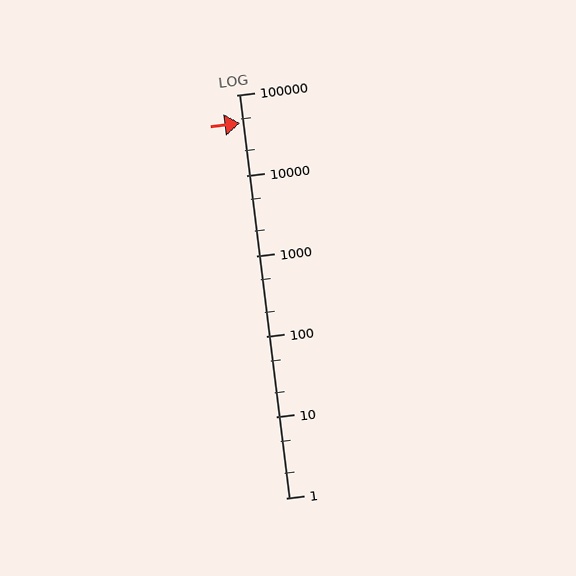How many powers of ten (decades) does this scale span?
The scale spans 5 decades, from 1 to 100000.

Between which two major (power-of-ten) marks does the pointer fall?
The pointer is between 10000 and 100000.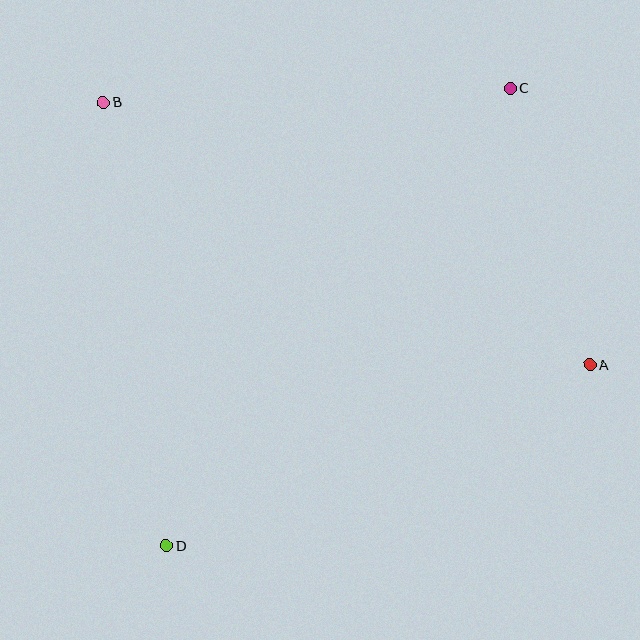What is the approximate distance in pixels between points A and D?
The distance between A and D is approximately 461 pixels.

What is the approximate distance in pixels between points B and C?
The distance between B and C is approximately 408 pixels.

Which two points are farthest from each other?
Points C and D are farthest from each other.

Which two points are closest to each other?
Points A and C are closest to each other.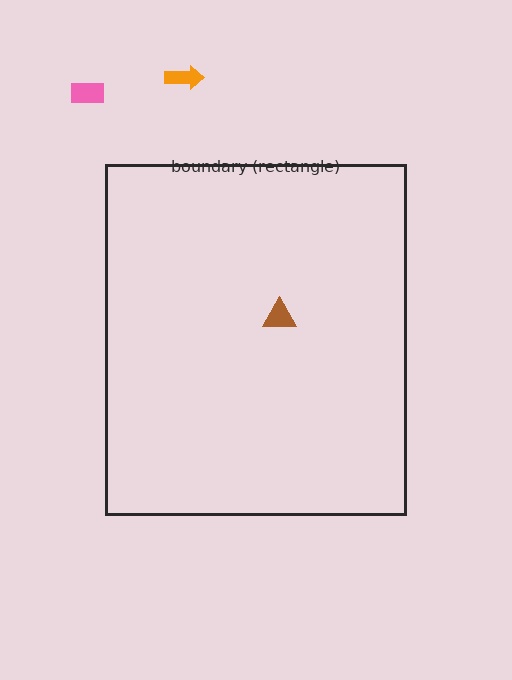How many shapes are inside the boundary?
1 inside, 2 outside.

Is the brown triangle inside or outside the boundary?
Inside.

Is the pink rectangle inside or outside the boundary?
Outside.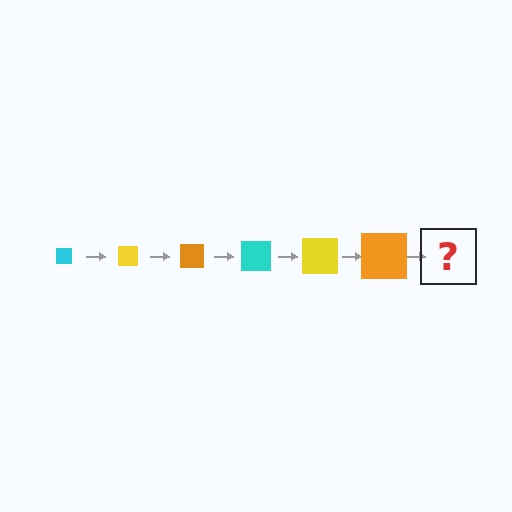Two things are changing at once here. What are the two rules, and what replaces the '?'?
The two rules are that the square grows larger each step and the color cycles through cyan, yellow, and orange. The '?' should be a cyan square, larger than the previous one.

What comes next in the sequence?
The next element should be a cyan square, larger than the previous one.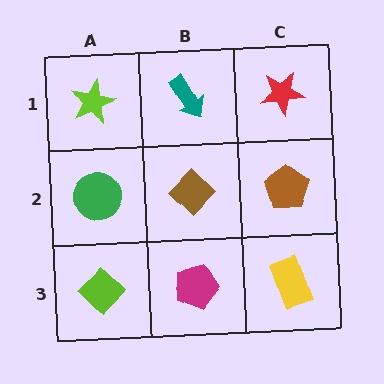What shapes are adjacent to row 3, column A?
A green circle (row 2, column A), a magenta pentagon (row 3, column B).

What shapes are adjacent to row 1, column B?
A brown diamond (row 2, column B), a lime star (row 1, column A), a red star (row 1, column C).